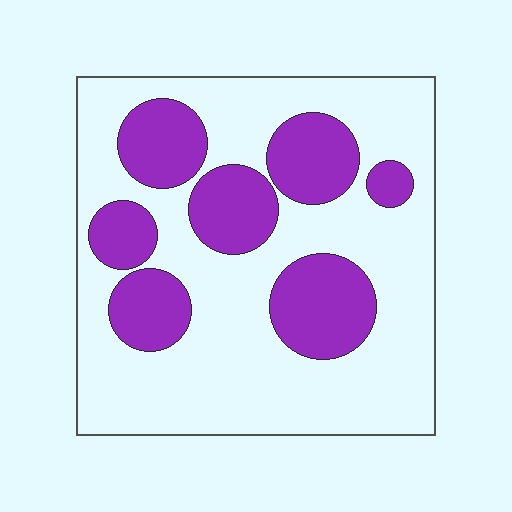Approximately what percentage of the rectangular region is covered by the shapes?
Approximately 30%.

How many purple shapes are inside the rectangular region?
7.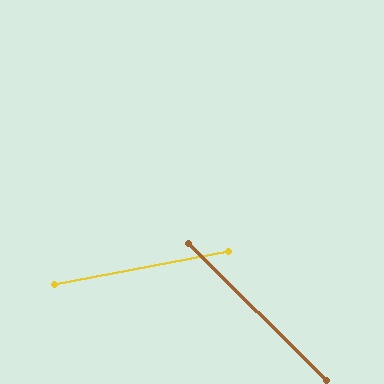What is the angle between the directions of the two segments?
Approximately 55 degrees.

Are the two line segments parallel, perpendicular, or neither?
Neither parallel nor perpendicular — they differ by about 55°.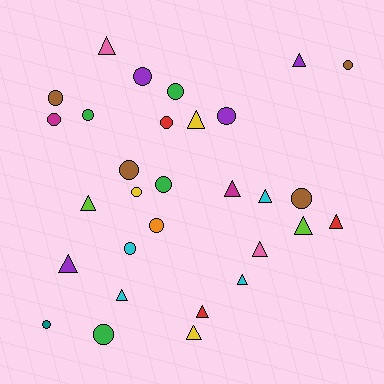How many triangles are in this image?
There are 14 triangles.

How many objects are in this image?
There are 30 objects.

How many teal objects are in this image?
There is 1 teal object.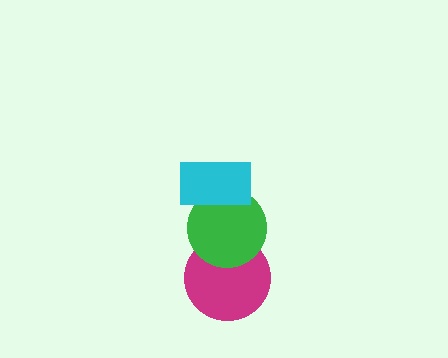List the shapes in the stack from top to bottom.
From top to bottom: the cyan rectangle, the green circle, the magenta circle.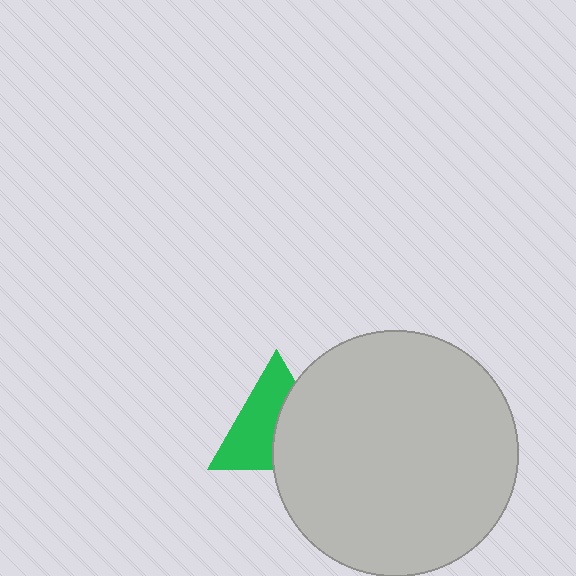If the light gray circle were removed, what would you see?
You would see the complete green triangle.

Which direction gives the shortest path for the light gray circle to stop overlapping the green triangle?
Moving right gives the shortest separation.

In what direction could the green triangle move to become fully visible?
The green triangle could move left. That would shift it out from behind the light gray circle entirely.